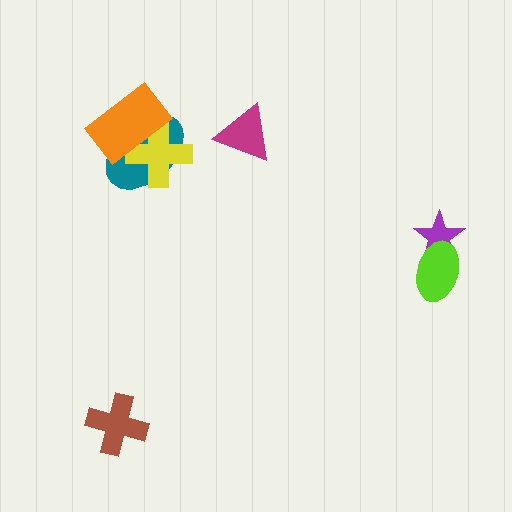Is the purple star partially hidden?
Yes, it is partially covered by another shape.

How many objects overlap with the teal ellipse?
2 objects overlap with the teal ellipse.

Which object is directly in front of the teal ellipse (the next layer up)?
The yellow cross is directly in front of the teal ellipse.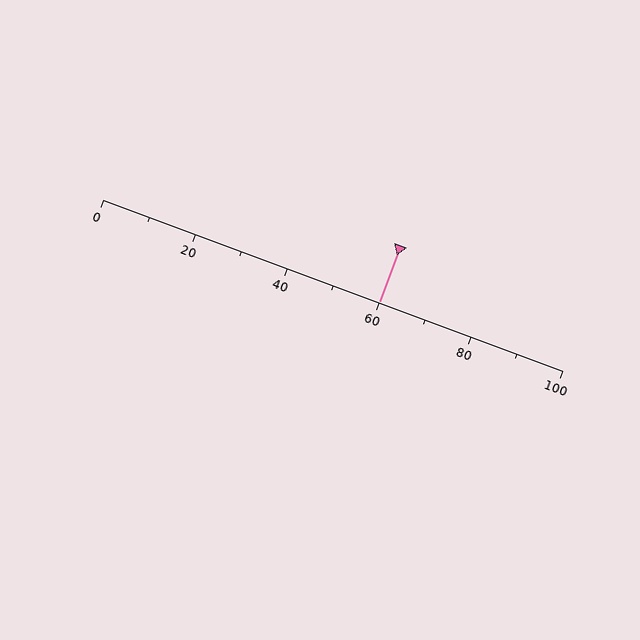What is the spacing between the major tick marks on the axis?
The major ticks are spaced 20 apart.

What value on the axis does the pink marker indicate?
The marker indicates approximately 60.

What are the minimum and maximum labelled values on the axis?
The axis runs from 0 to 100.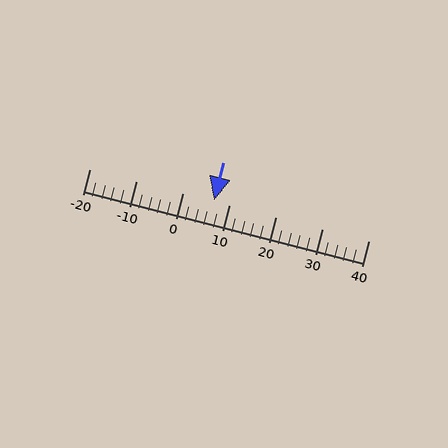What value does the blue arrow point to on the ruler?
The blue arrow points to approximately 7.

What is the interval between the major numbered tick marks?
The major tick marks are spaced 10 units apart.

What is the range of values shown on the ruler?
The ruler shows values from -20 to 40.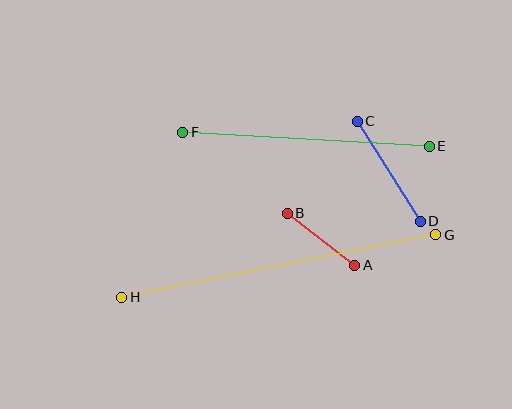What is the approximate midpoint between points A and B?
The midpoint is at approximately (321, 239) pixels.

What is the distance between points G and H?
The distance is approximately 320 pixels.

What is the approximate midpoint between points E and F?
The midpoint is at approximately (306, 139) pixels.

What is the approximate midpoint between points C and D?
The midpoint is at approximately (389, 171) pixels.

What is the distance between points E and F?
The distance is approximately 247 pixels.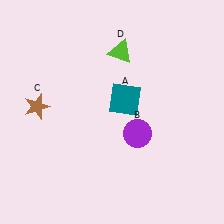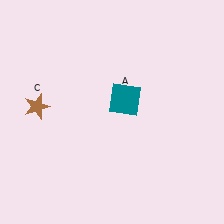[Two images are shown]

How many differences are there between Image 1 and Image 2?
There are 2 differences between the two images.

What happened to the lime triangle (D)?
The lime triangle (D) was removed in Image 2. It was in the top-right area of Image 1.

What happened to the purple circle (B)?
The purple circle (B) was removed in Image 2. It was in the bottom-right area of Image 1.